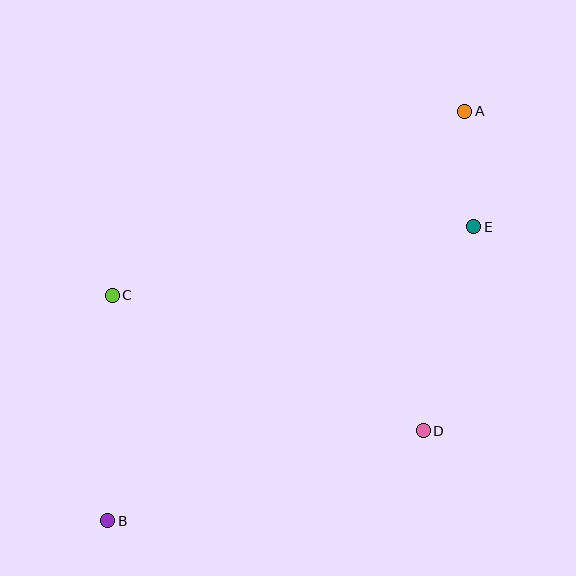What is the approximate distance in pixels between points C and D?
The distance between C and D is approximately 339 pixels.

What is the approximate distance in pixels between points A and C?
The distance between A and C is approximately 398 pixels.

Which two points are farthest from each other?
Points A and B are farthest from each other.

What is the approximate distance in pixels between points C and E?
The distance between C and E is approximately 368 pixels.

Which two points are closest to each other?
Points A and E are closest to each other.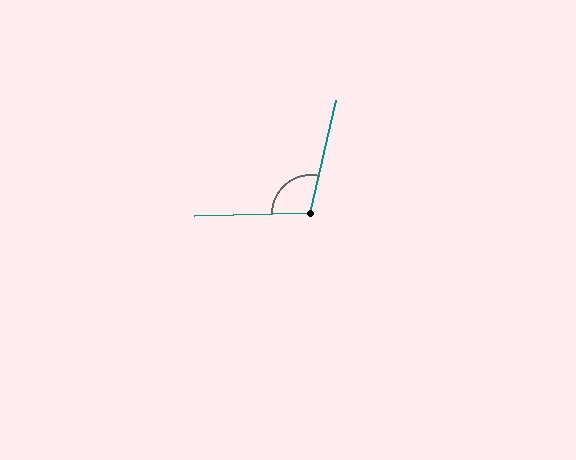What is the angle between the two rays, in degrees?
Approximately 104 degrees.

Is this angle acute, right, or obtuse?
It is obtuse.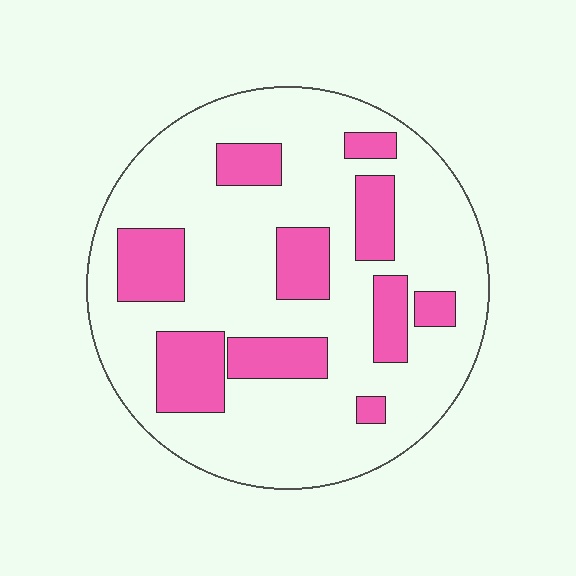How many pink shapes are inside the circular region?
10.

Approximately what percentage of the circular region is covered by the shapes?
Approximately 25%.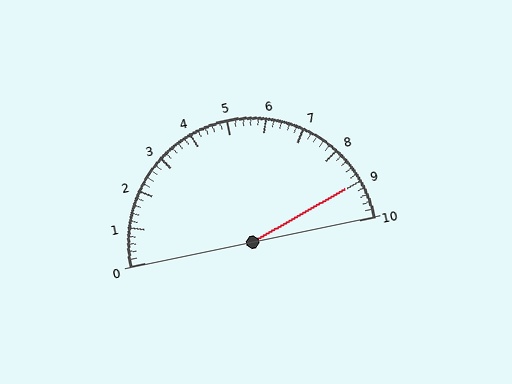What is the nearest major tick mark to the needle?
The nearest major tick mark is 9.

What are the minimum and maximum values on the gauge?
The gauge ranges from 0 to 10.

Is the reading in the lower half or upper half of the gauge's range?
The reading is in the upper half of the range (0 to 10).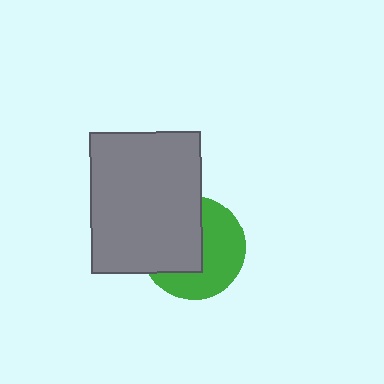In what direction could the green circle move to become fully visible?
The green circle could move right. That would shift it out from behind the gray rectangle entirely.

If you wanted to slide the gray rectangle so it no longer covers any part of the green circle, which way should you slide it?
Slide it left — that is the most direct way to separate the two shapes.